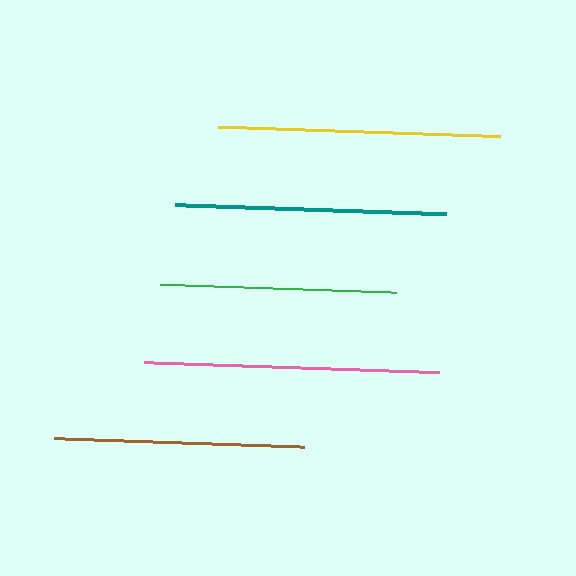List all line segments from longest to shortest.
From longest to shortest: pink, yellow, teal, brown, green.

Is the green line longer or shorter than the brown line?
The brown line is longer than the green line.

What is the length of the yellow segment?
The yellow segment is approximately 282 pixels long.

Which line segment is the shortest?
The green line is the shortest at approximately 236 pixels.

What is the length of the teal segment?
The teal segment is approximately 271 pixels long.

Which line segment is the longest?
The pink line is the longest at approximately 295 pixels.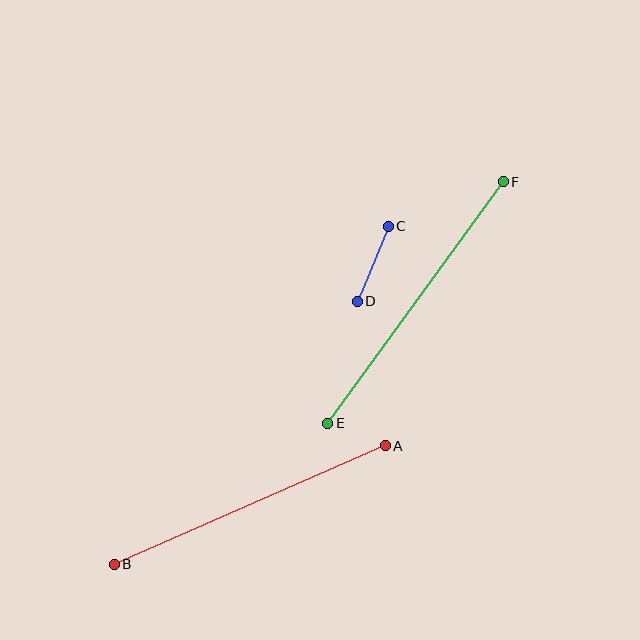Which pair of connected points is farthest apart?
Points E and F are farthest apart.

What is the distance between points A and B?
The distance is approximately 296 pixels.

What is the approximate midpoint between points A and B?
The midpoint is at approximately (250, 505) pixels.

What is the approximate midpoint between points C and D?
The midpoint is at approximately (373, 264) pixels.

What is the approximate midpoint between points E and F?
The midpoint is at approximately (416, 303) pixels.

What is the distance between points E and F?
The distance is approximately 299 pixels.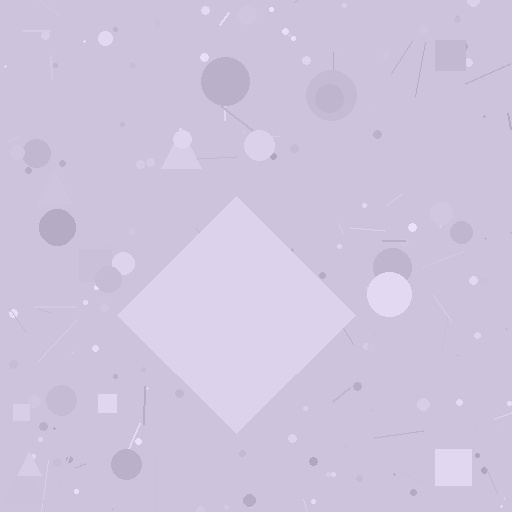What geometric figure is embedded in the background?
A diamond is embedded in the background.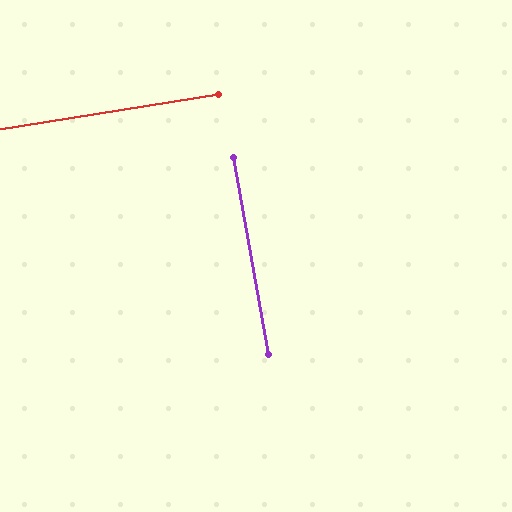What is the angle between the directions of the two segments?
Approximately 89 degrees.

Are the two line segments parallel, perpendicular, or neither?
Perpendicular — they meet at approximately 89°.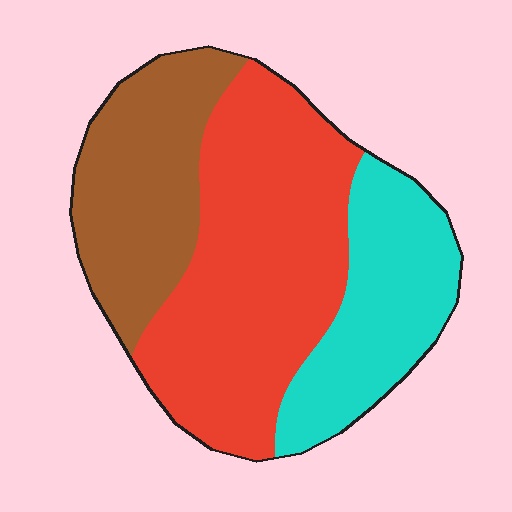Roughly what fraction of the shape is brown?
Brown covers about 25% of the shape.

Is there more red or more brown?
Red.